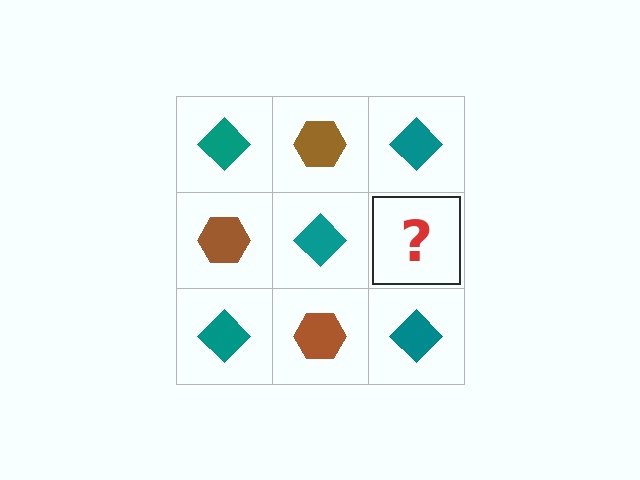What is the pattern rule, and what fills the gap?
The rule is that it alternates teal diamond and brown hexagon in a checkerboard pattern. The gap should be filled with a brown hexagon.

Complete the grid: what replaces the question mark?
The question mark should be replaced with a brown hexagon.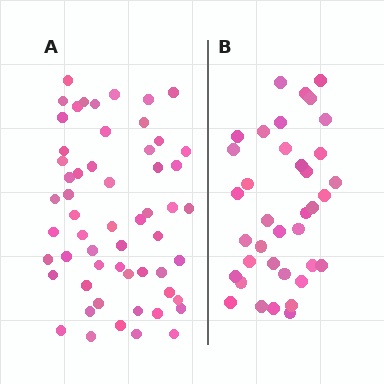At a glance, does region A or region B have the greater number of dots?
Region A (the left region) has more dots.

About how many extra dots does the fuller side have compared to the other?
Region A has approximately 20 more dots than region B.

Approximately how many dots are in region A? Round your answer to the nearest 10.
About 60 dots. (The exact count is 57, which rounds to 60.)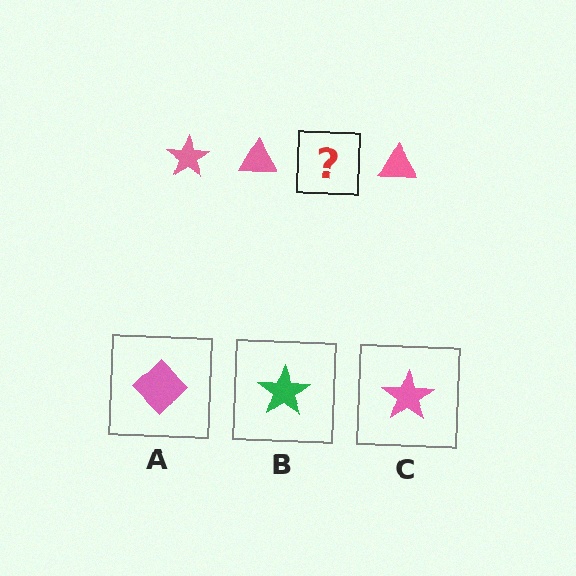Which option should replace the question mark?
Option C.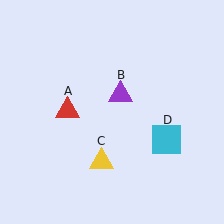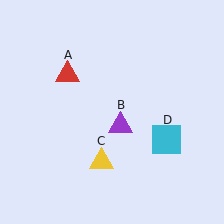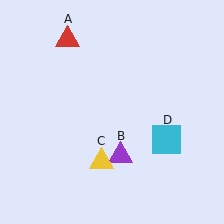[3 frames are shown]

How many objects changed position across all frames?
2 objects changed position: red triangle (object A), purple triangle (object B).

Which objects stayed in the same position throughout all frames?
Yellow triangle (object C) and cyan square (object D) remained stationary.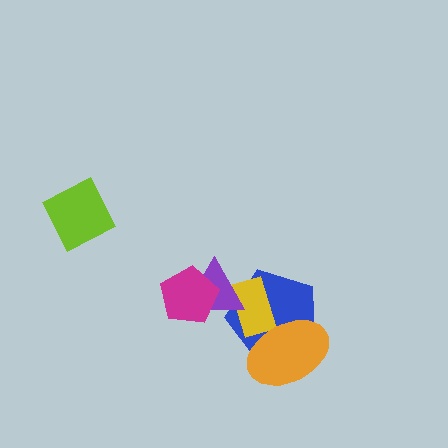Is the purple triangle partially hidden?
Yes, it is partially covered by another shape.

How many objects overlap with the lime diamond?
0 objects overlap with the lime diamond.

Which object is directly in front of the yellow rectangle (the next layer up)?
The orange ellipse is directly in front of the yellow rectangle.